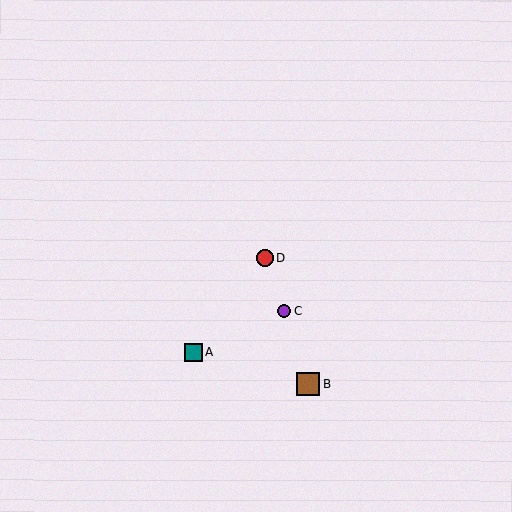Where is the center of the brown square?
The center of the brown square is at (308, 384).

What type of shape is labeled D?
Shape D is a red circle.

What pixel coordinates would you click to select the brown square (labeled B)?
Click at (308, 384) to select the brown square B.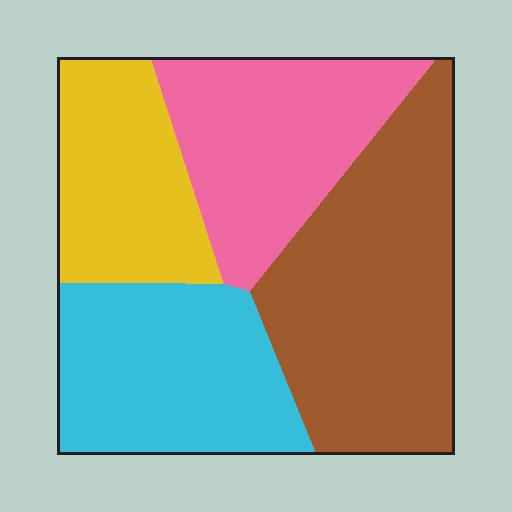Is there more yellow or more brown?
Brown.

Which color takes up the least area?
Yellow, at roughly 20%.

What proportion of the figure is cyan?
Cyan takes up about one quarter (1/4) of the figure.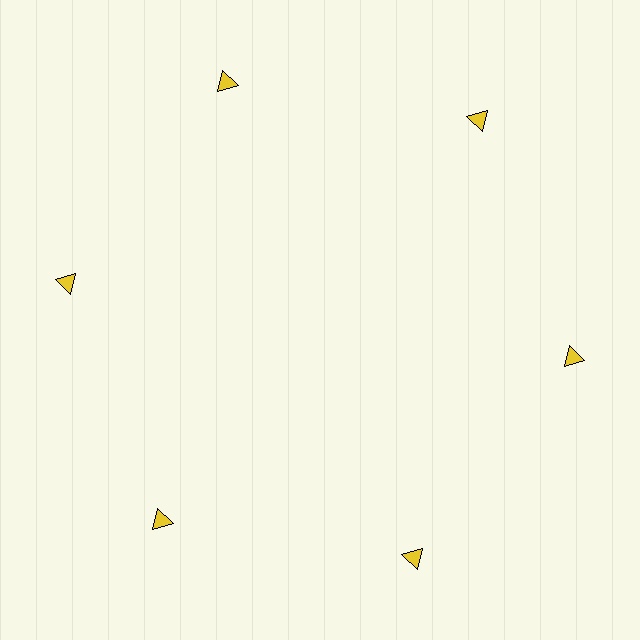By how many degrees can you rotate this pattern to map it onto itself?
The pattern maps onto itself every 60 degrees of rotation.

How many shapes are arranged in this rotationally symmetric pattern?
There are 6 shapes, arranged in 6 groups of 1.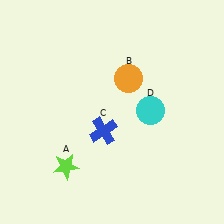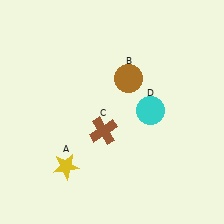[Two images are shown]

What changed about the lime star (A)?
In Image 1, A is lime. In Image 2, it changed to yellow.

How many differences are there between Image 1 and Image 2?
There are 3 differences between the two images.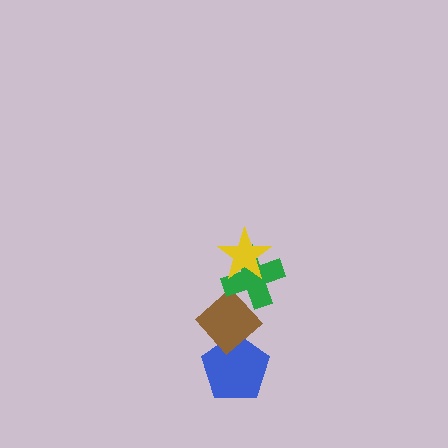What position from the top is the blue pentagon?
The blue pentagon is 4th from the top.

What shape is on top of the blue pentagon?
The brown diamond is on top of the blue pentagon.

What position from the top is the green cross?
The green cross is 2nd from the top.